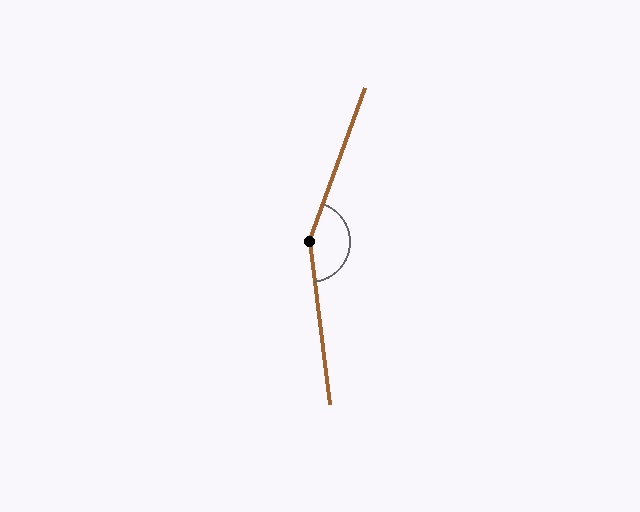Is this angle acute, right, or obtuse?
It is obtuse.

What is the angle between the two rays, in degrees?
Approximately 153 degrees.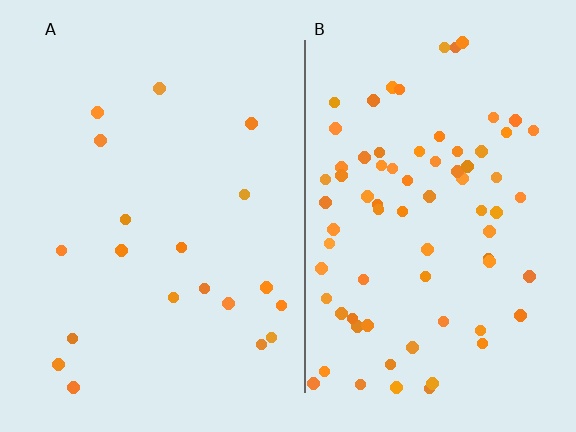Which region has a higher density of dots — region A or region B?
B (the right).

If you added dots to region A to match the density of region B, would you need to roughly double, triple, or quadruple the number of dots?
Approximately quadruple.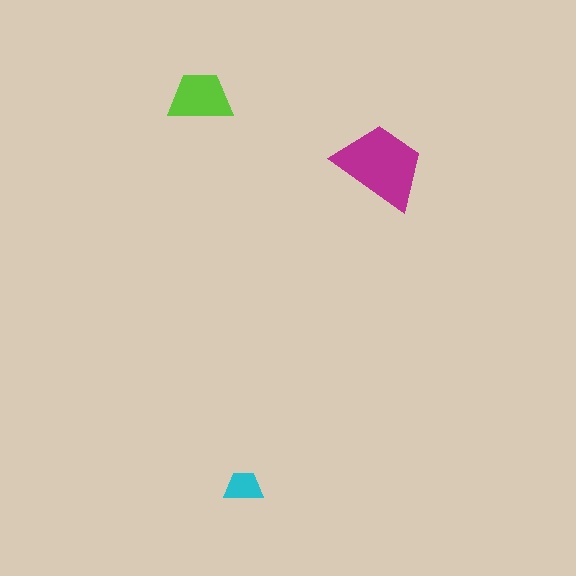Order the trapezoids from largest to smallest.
the magenta one, the lime one, the cyan one.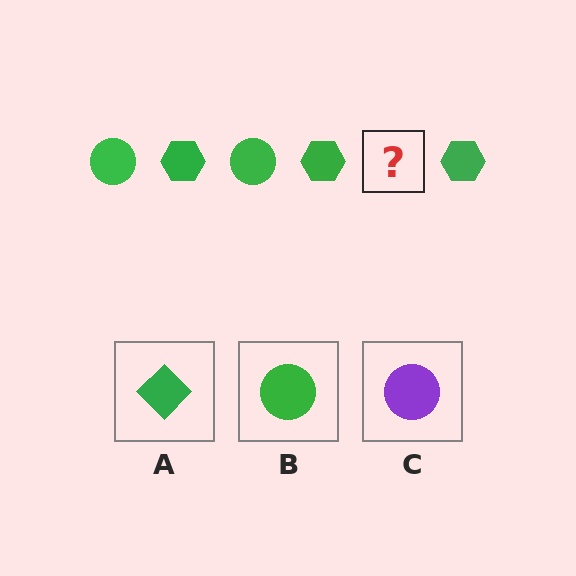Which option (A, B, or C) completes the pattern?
B.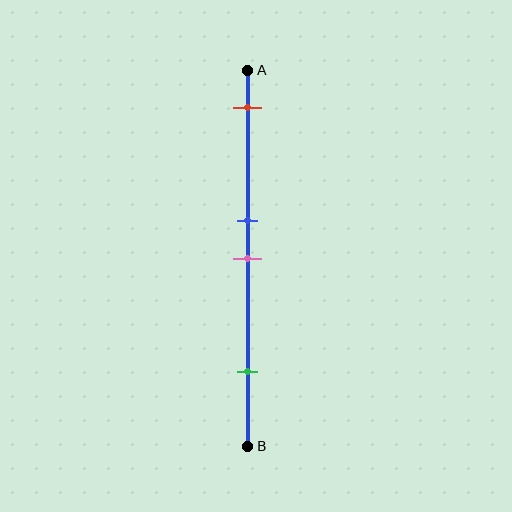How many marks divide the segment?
There are 4 marks dividing the segment.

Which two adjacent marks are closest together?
The blue and pink marks are the closest adjacent pair.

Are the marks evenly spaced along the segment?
No, the marks are not evenly spaced.